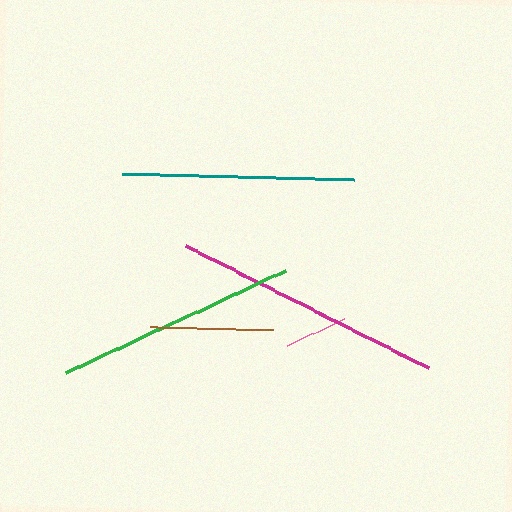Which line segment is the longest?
The magenta line is the longest at approximately 272 pixels.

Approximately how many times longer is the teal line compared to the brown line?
The teal line is approximately 1.9 times the length of the brown line.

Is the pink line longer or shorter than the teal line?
The teal line is longer than the pink line.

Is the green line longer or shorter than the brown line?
The green line is longer than the brown line.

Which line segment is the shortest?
The pink line is the shortest at approximately 64 pixels.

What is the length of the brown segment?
The brown segment is approximately 123 pixels long.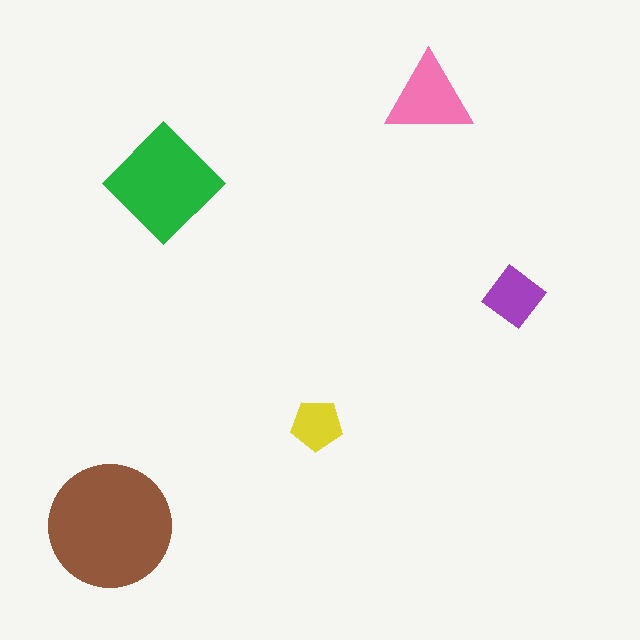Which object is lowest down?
The brown circle is bottommost.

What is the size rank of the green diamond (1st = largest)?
2nd.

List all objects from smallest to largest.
The yellow pentagon, the purple diamond, the pink triangle, the green diamond, the brown circle.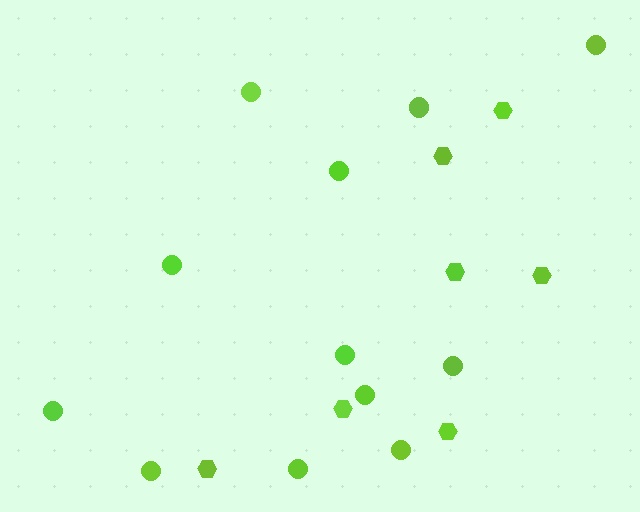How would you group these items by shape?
There are 2 groups: one group of circles (12) and one group of hexagons (7).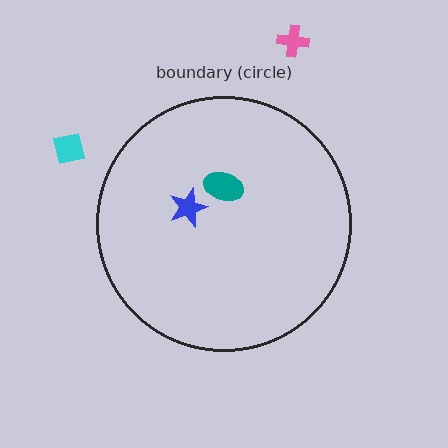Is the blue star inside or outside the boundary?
Inside.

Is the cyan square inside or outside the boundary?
Outside.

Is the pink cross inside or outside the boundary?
Outside.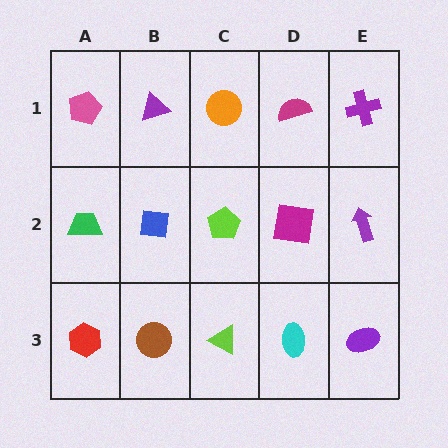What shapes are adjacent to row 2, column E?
A purple cross (row 1, column E), a purple ellipse (row 3, column E), a magenta square (row 2, column D).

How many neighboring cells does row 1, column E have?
2.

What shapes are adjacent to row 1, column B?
A blue square (row 2, column B), a pink pentagon (row 1, column A), an orange circle (row 1, column C).